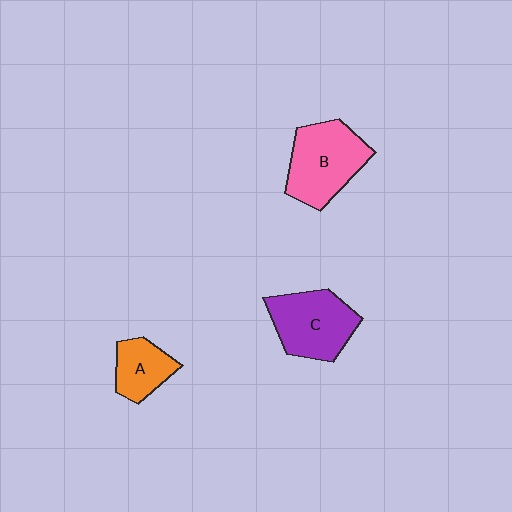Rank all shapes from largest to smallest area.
From largest to smallest: B (pink), C (purple), A (orange).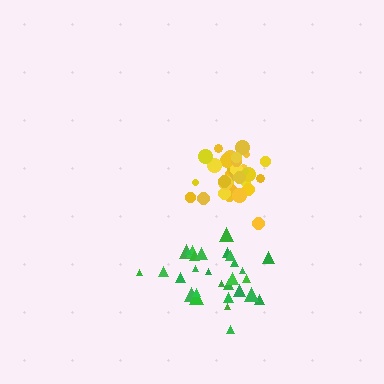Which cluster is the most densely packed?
Yellow.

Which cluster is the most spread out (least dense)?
Green.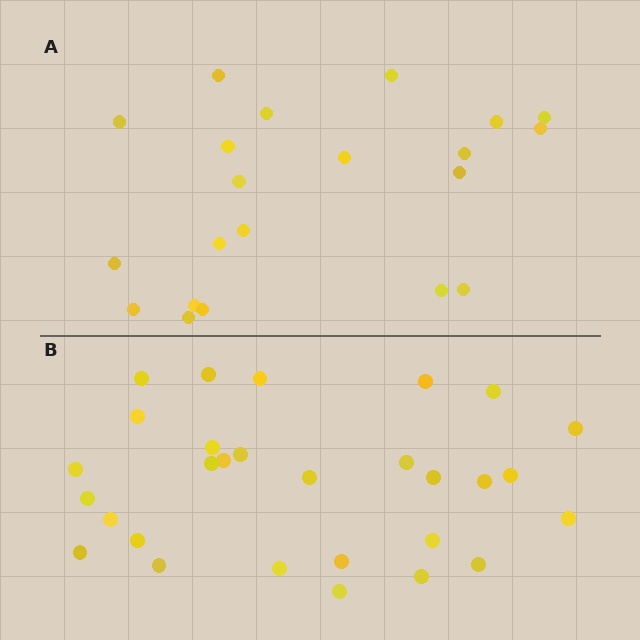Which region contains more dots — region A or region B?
Region B (the bottom region) has more dots.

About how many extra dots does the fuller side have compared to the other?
Region B has roughly 8 or so more dots than region A.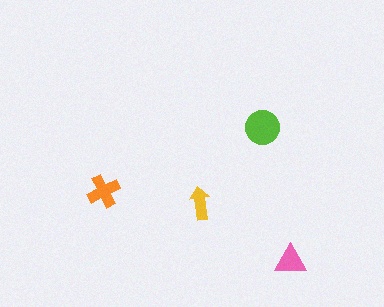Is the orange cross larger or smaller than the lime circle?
Smaller.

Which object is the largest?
The lime circle.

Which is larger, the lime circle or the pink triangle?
The lime circle.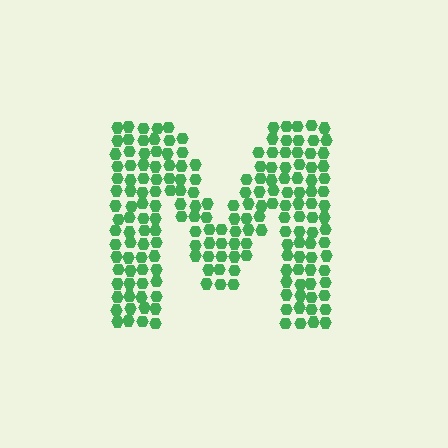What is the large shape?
The large shape is the letter M.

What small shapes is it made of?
It is made of small hexagons.